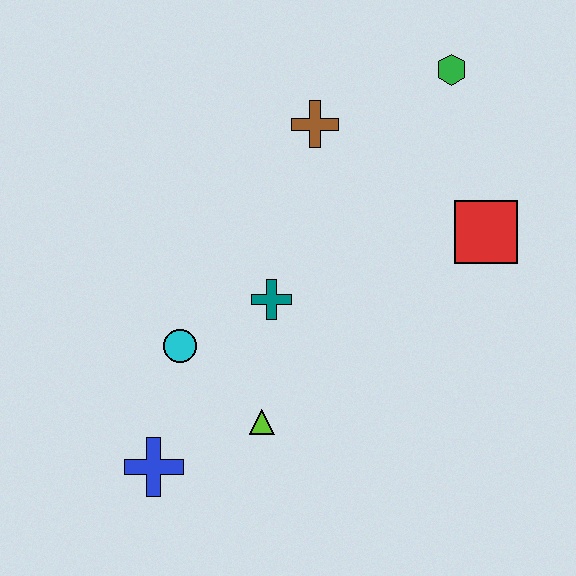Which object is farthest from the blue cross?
The green hexagon is farthest from the blue cross.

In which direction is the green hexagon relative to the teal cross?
The green hexagon is above the teal cross.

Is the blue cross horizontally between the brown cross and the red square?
No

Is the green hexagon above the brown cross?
Yes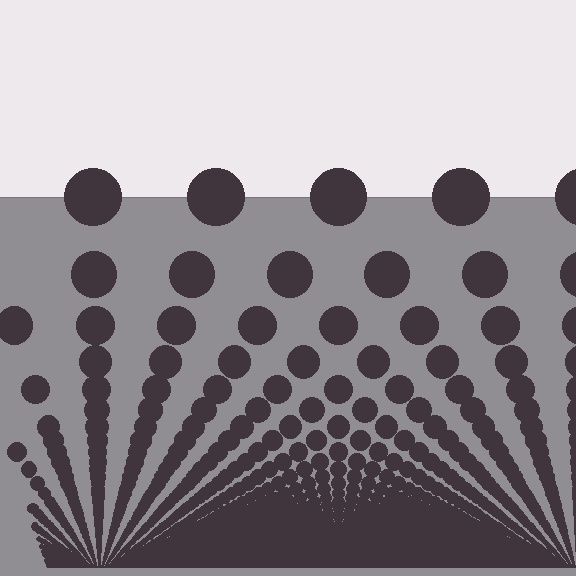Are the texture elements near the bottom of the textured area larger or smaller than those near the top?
Smaller. The gradient is inverted — elements near the bottom are smaller and denser.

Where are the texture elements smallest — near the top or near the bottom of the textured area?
Near the bottom.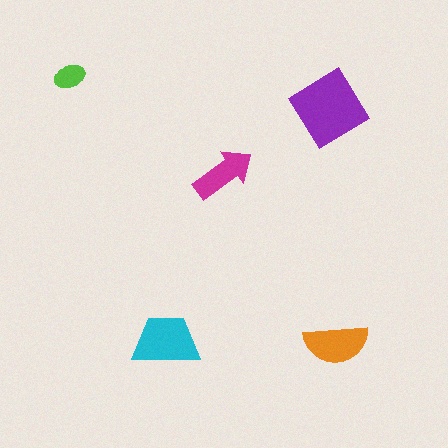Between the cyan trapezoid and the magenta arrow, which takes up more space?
The cyan trapezoid.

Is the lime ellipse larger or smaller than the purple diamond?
Smaller.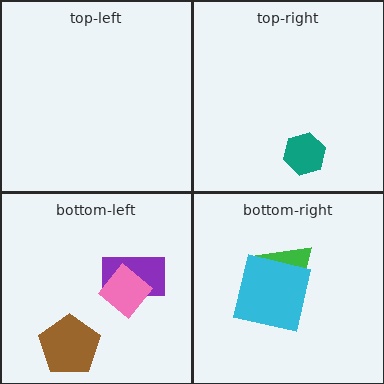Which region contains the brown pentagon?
The bottom-left region.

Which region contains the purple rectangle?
The bottom-left region.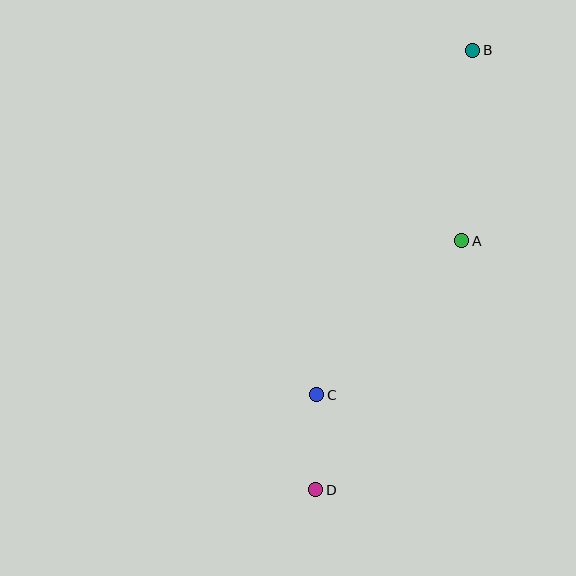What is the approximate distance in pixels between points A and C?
The distance between A and C is approximately 211 pixels.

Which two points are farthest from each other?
Points B and D are farthest from each other.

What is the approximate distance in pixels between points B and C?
The distance between B and C is approximately 378 pixels.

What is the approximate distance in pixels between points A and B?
The distance between A and B is approximately 191 pixels.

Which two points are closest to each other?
Points C and D are closest to each other.